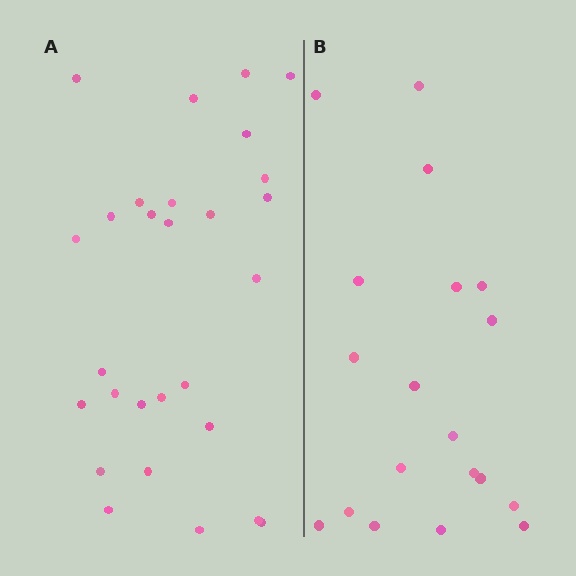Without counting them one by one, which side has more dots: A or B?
Region A (the left region) has more dots.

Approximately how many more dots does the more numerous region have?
Region A has roughly 8 or so more dots than region B.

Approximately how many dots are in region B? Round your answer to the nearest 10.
About 20 dots. (The exact count is 19, which rounds to 20.)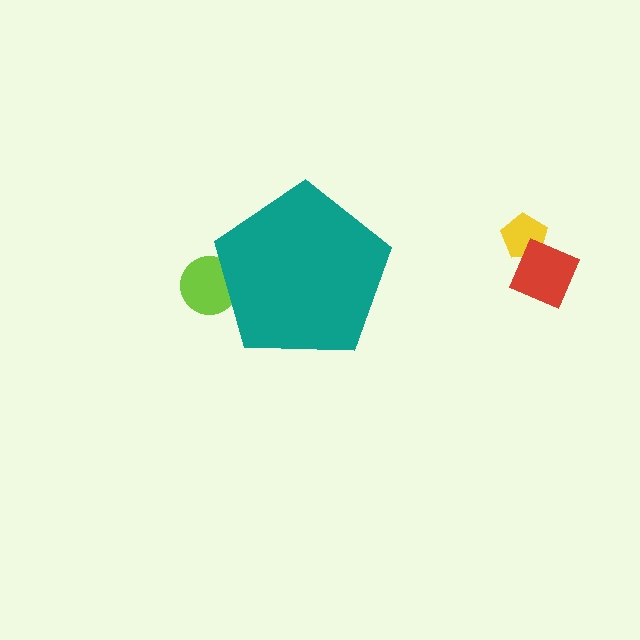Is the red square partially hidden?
No, the red square is fully visible.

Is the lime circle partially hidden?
Yes, the lime circle is partially hidden behind the teal pentagon.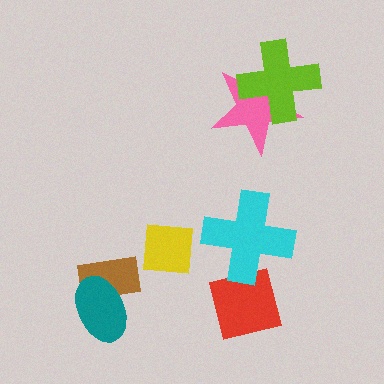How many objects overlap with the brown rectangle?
1 object overlaps with the brown rectangle.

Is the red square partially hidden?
Yes, it is partially covered by another shape.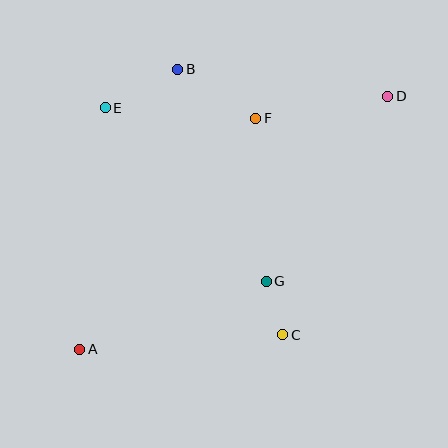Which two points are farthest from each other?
Points A and D are farthest from each other.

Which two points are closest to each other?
Points C and G are closest to each other.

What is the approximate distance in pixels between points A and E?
The distance between A and E is approximately 243 pixels.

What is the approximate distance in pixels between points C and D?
The distance between C and D is approximately 260 pixels.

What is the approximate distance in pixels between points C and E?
The distance between C and E is approximately 288 pixels.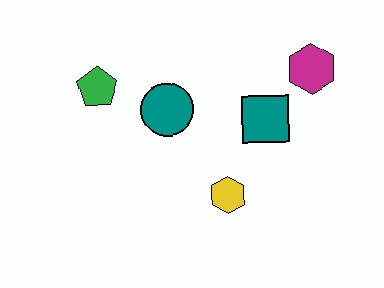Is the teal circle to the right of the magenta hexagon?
No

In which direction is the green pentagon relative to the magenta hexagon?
The green pentagon is to the left of the magenta hexagon.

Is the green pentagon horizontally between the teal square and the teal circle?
No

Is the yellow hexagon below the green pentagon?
Yes